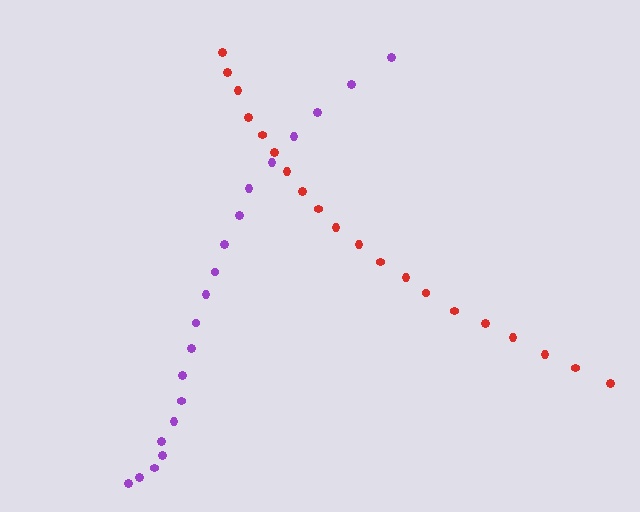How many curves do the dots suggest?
There are 2 distinct paths.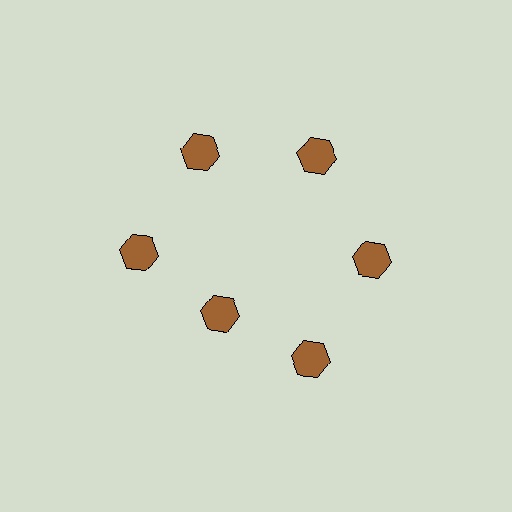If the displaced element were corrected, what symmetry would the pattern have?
It would have 6-fold rotational symmetry — the pattern would map onto itself every 60 degrees.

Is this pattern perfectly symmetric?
No. The 6 brown hexagons are arranged in a ring, but one element near the 7 o'clock position is pulled inward toward the center, breaking the 6-fold rotational symmetry.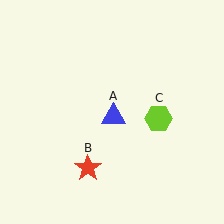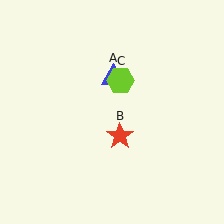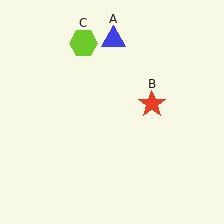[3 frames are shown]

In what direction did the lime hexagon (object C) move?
The lime hexagon (object C) moved up and to the left.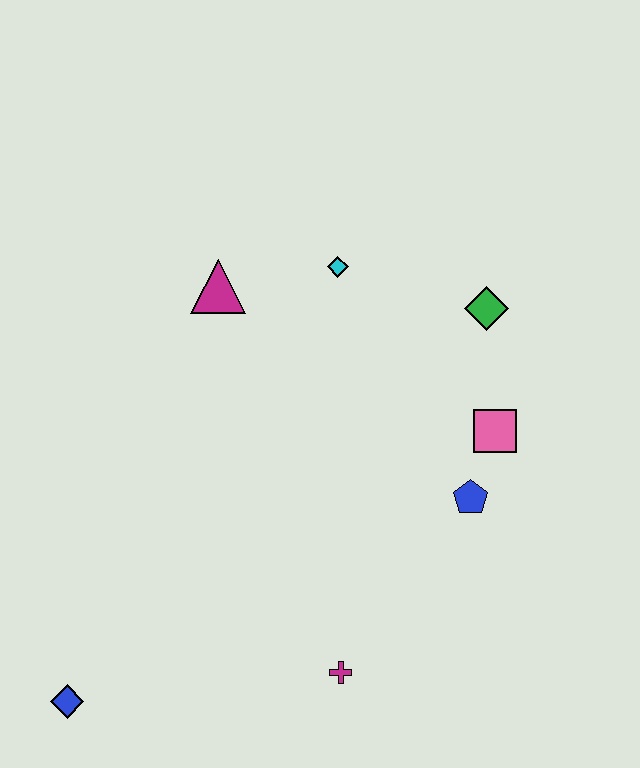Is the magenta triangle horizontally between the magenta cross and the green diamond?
No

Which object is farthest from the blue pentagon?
The blue diamond is farthest from the blue pentagon.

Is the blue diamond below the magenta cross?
Yes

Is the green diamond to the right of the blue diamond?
Yes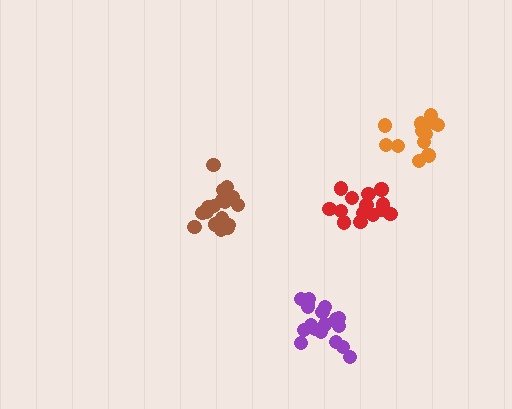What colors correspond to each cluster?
The clusters are colored: red, brown, orange, purple.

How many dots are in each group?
Group 1: 14 dots, Group 2: 19 dots, Group 3: 14 dots, Group 4: 20 dots (67 total).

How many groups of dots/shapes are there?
There are 4 groups.